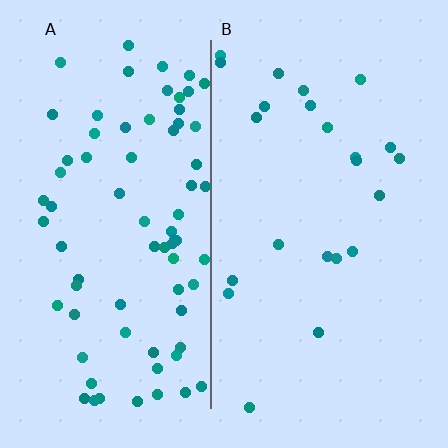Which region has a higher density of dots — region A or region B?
A (the left).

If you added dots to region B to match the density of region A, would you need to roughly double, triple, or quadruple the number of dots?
Approximately triple.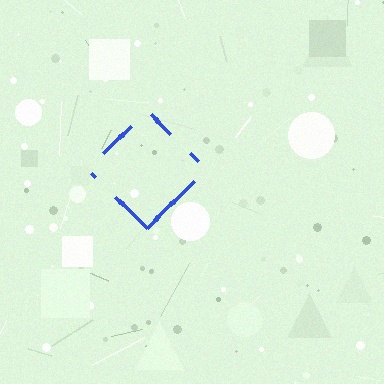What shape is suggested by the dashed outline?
The dashed outline suggests a diamond.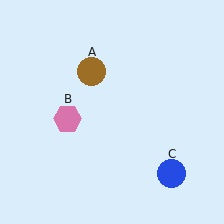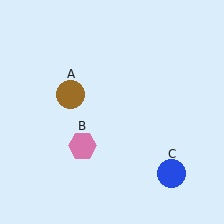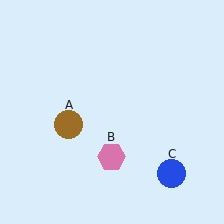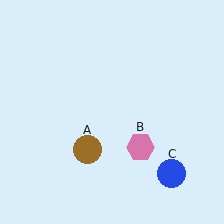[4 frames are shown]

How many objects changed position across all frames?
2 objects changed position: brown circle (object A), pink hexagon (object B).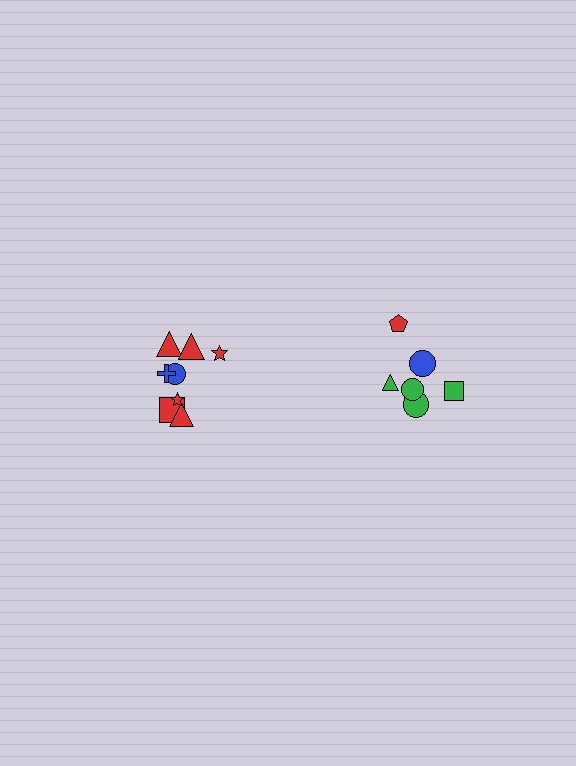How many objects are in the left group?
There are 8 objects.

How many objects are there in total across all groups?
There are 14 objects.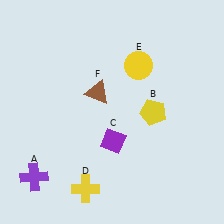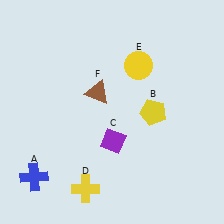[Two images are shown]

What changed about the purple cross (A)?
In Image 1, A is purple. In Image 2, it changed to blue.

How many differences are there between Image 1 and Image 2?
There is 1 difference between the two images.